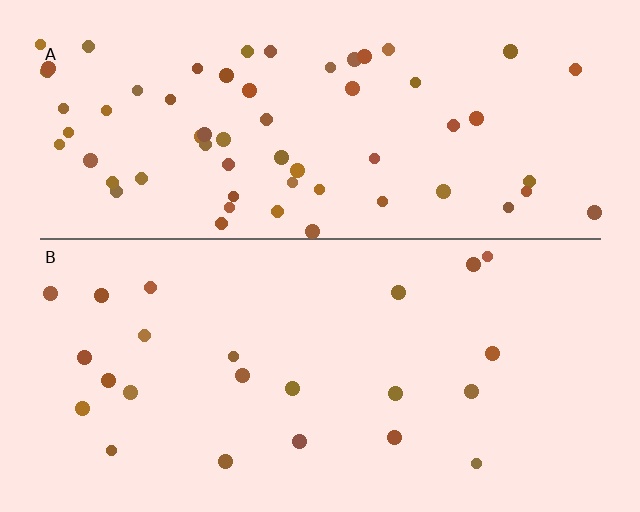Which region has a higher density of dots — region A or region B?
A (the top).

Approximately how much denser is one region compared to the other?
Approximately 2.8× — region A over region B.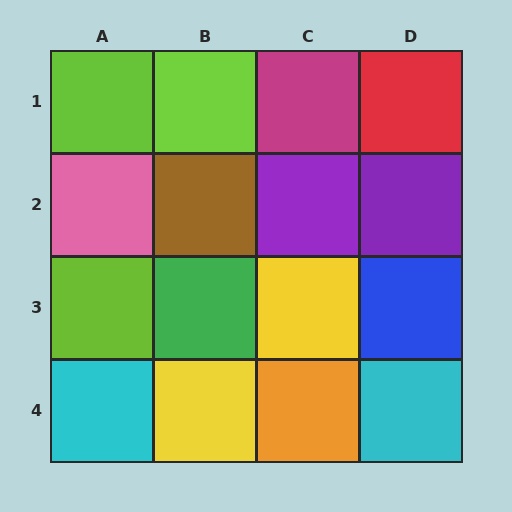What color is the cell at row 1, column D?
Red.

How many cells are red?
1 cell is red.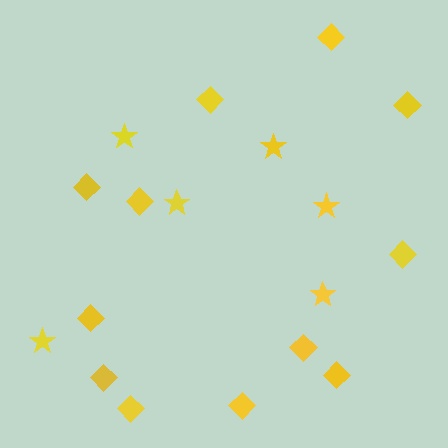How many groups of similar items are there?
There are 2 groups: one group of stars (6) and one group of diamonds (12).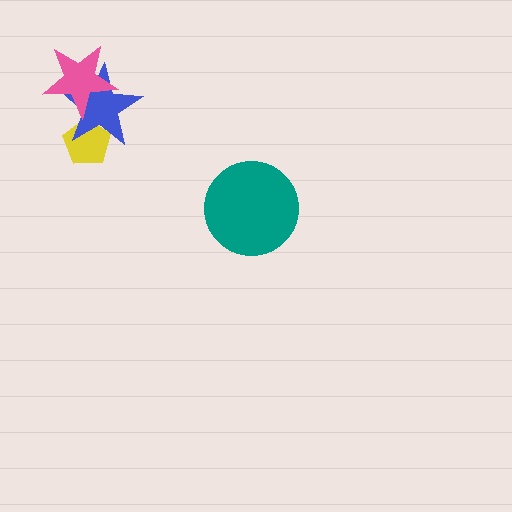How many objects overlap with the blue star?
2 objects overlap with the blue star.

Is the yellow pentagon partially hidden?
Yes, it is partially covered by another shape.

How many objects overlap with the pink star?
1 object overlaps with the pink star.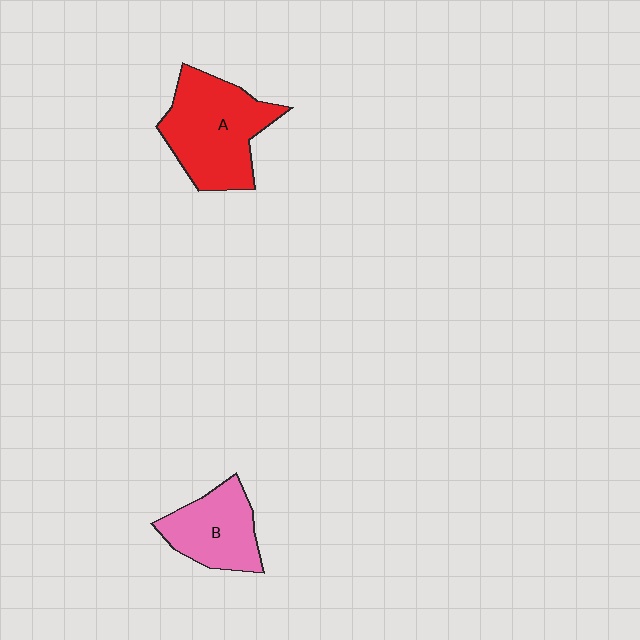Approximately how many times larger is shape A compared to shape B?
Approximately 1.5 times.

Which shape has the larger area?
Shape A (red).